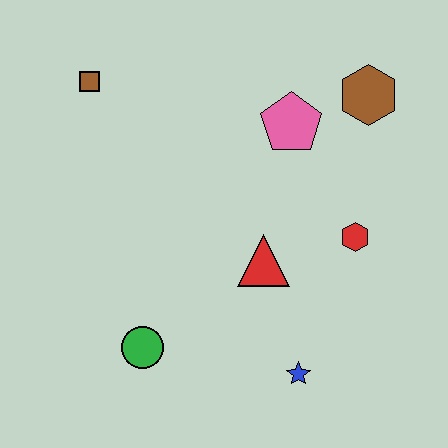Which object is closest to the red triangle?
The red hexagon is closest to the red triangle.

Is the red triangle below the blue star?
No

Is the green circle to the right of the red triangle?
No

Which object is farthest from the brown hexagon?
The green circle is farthest from the brown hexagon.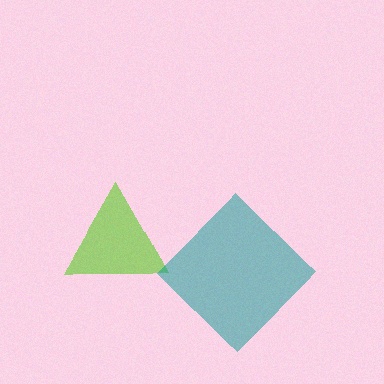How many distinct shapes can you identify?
There are 2 distinct shapes: a lime triangle, a teal diamond.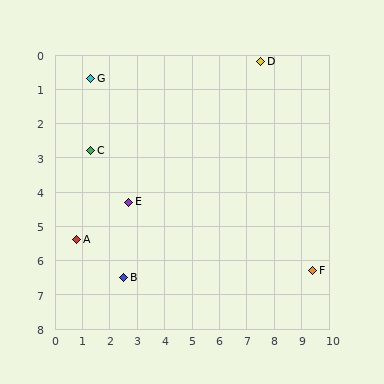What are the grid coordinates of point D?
Point D is at approximately (7.5, 0.2).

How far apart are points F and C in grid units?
Points F and C are about 8.8 grid units apart.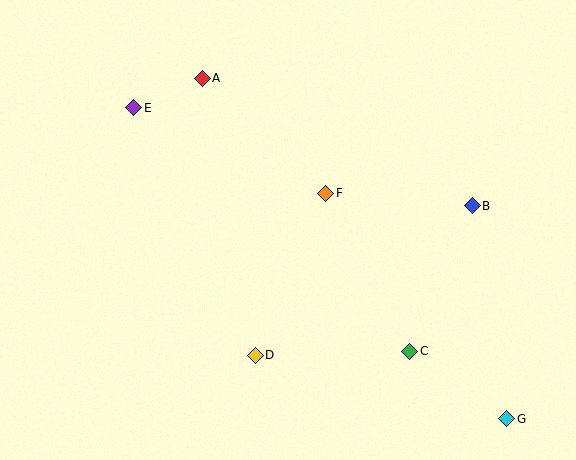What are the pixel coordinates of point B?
Point B is at (472, 206).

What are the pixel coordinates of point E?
Point E is at (134, 108).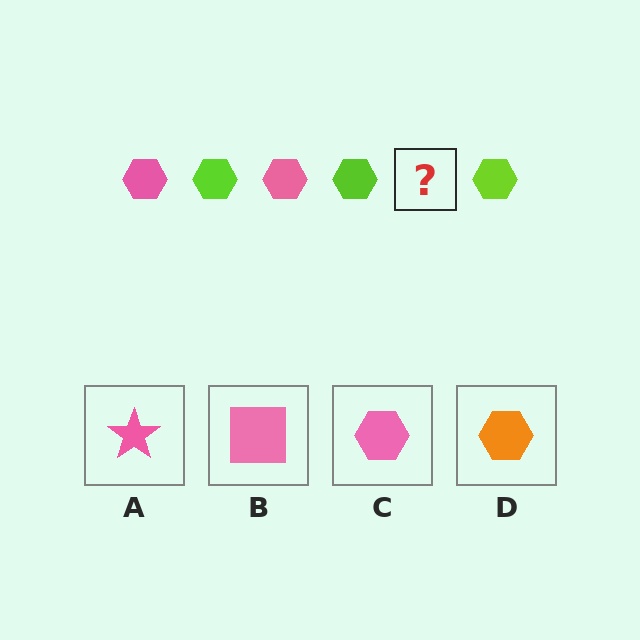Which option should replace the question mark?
Option C.